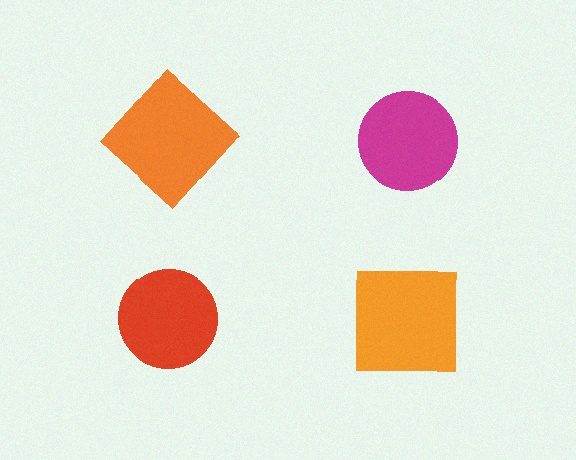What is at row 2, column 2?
An orange square.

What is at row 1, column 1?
An orange diamond.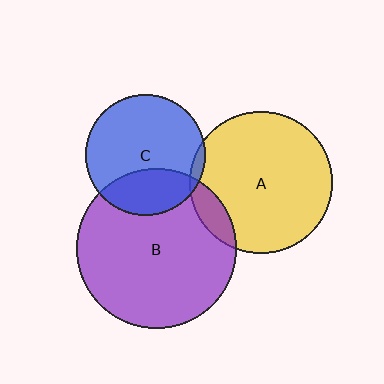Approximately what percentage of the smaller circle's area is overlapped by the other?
Approximately 5%.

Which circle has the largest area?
Circle B (purple).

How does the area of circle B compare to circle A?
Approximately 1.3 times.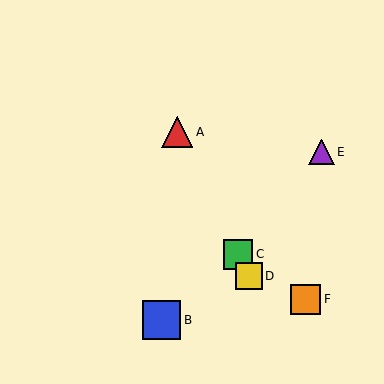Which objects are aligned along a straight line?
Objects A, C, D are aligned along a straight line.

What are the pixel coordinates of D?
Object D is at (249, 276).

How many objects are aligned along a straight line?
3 objects (A, C, D) are aligned along a straight line.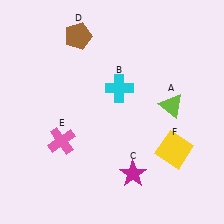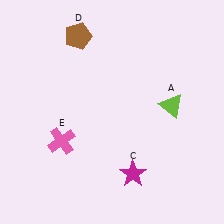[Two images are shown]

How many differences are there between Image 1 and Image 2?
There are 2 differences between the two images.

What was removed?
The yellow square (F), the cyan cross (B) were removed in Image 2.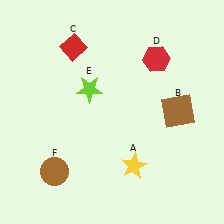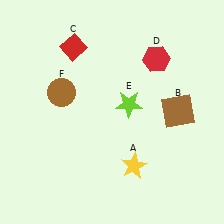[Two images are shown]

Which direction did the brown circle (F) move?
The brown circle (F) moved up.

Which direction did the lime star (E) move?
The lime star (E) moved right.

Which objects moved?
The objects that moved are: the lime star (E), the brown circle (F).